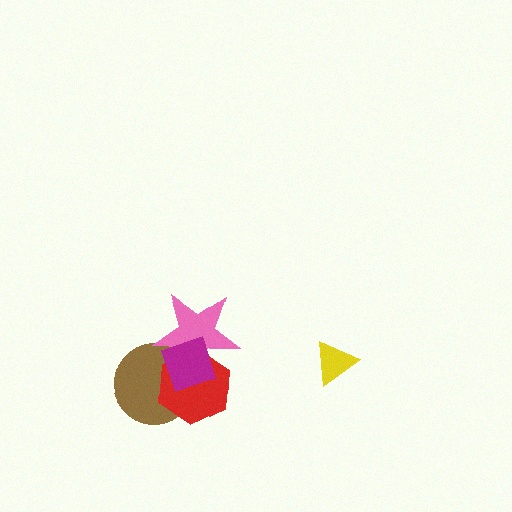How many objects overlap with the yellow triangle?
0 objects overlap with the yellow triangle.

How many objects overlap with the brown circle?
3 objects overlap with the brown circle.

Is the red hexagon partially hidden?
Yes, it is partially covered by another shape.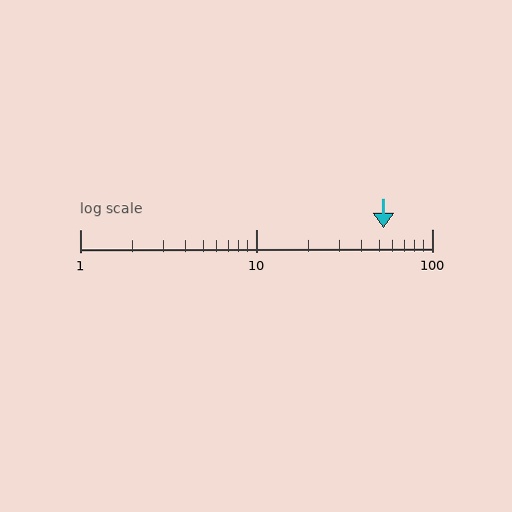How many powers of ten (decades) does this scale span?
The scale spans 2 decades, from 1 to 100.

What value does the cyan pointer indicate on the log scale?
The pointer indicates approximately 53.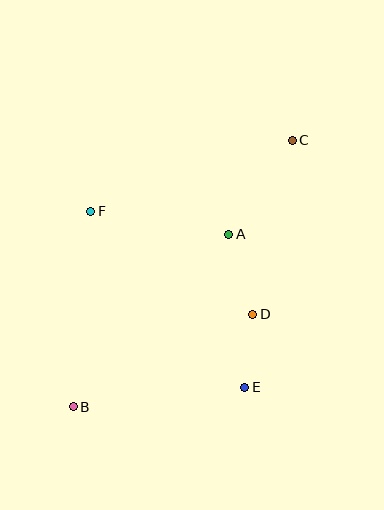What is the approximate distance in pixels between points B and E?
The distance between B and E is approximately 173 pixels.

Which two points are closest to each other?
Points D and E are closest to each other.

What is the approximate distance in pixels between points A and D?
The distance between A and D is approximately 83 pixels.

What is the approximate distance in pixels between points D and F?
The distance between D and F is approximately 192 pixels.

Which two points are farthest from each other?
Points B and C are farthest from each other.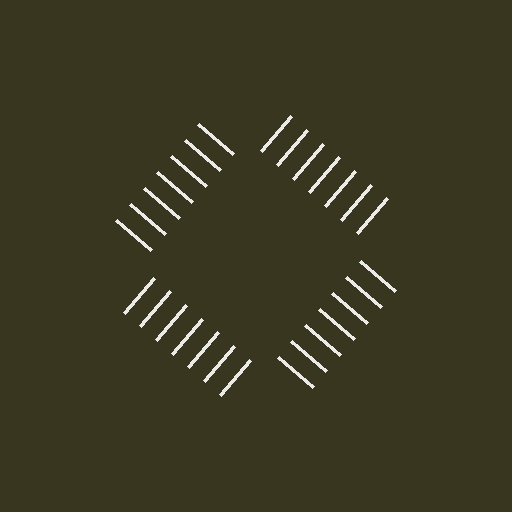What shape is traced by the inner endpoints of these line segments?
An illusory square — the line segments terminate on its edges but no continuous stroke is drawn.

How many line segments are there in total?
28 — 7 along each of the 4 edges.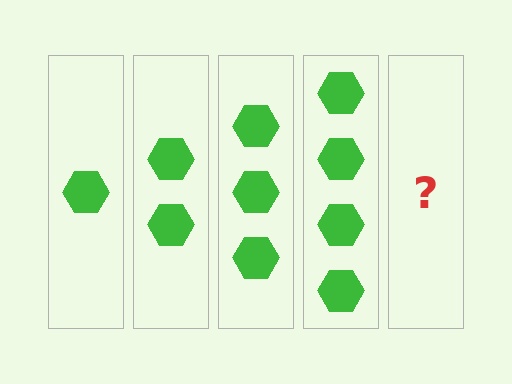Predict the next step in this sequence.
The next step is 5 hexagons.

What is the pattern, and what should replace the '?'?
The pattern is that each step adds one more hexagon. The '?' should be 5 hexagons.